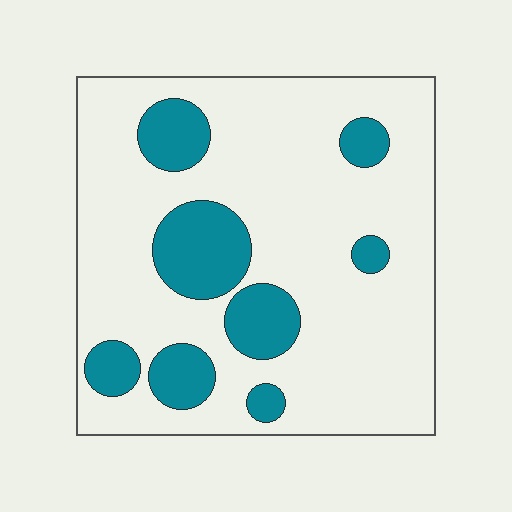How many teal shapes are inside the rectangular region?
8.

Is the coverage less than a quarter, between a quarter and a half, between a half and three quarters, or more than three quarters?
Less than a quarter.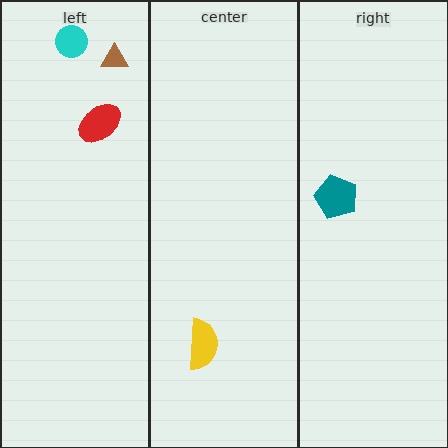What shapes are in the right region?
The teal pentagon.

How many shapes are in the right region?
1.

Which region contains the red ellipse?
The left region.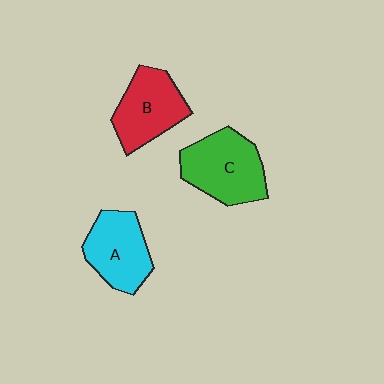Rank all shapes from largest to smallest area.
From largest to smallest: C (green), B (red), A (cyan).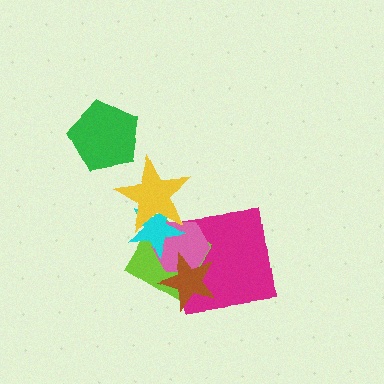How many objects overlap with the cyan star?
3 objects overlap with the cyan star.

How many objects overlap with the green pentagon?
0 objects overlap with the green pentagon.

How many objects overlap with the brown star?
3 objects overlap with the brown star.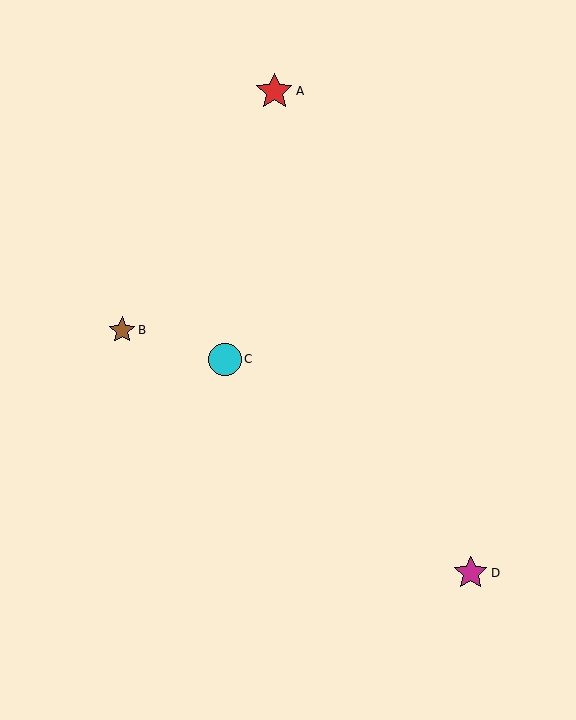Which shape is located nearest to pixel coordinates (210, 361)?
The cyan circle (labeled C) at (225, 359) is nearest to that location.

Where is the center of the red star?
The center of the red star is at (274, 91).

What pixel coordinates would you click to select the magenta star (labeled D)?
Click at (471, 573) to select the magenta star D.